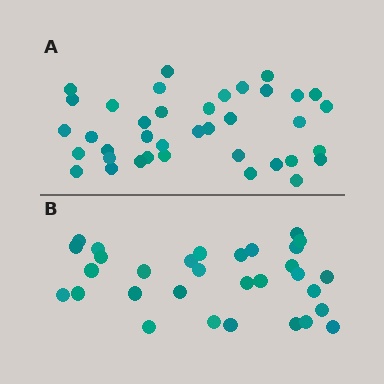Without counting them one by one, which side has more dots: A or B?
Region A (the top region) has more dots.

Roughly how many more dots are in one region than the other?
Region A has roughly 8 or so more dots than region B.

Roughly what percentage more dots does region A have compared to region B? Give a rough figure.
About 25% more.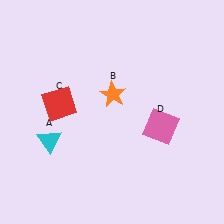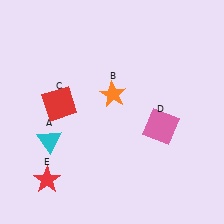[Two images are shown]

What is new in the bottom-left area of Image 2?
A red star (E) was added in the bottom-left area of Image 2.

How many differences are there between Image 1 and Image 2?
There is 1 difference between the two images.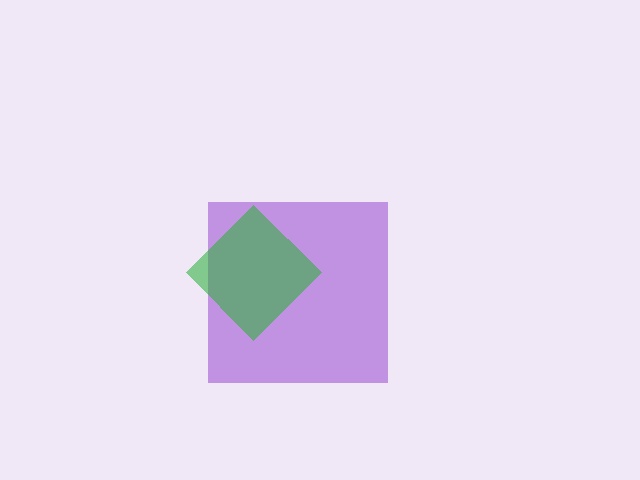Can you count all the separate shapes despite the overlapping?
Yes, there are 2 separate shapes.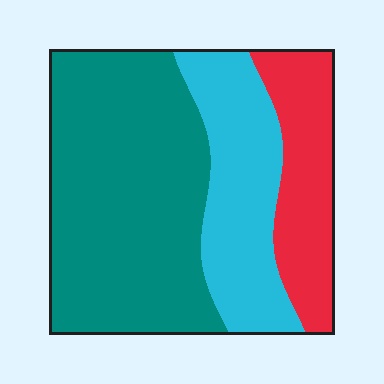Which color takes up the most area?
Teal, at roughly 55%.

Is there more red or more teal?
Teal.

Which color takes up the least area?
Red, at roughly 20%.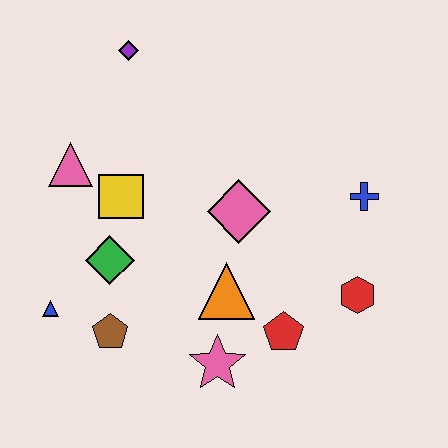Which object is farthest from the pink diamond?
The blue triangle is farthest from the pink diamond.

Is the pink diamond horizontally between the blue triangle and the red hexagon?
Yes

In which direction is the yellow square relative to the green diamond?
The yellow square is above the green diamond.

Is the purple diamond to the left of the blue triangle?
No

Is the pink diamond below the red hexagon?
No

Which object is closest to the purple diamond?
The pink triangle is closest to the purple diamond.